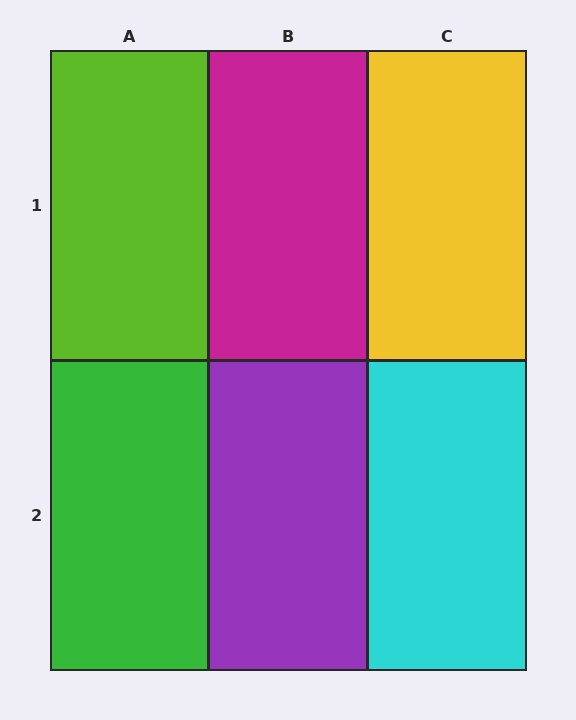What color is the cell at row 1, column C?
Yellow.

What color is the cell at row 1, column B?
Magenta.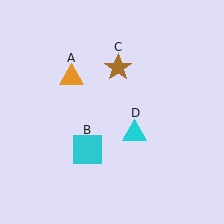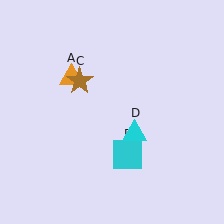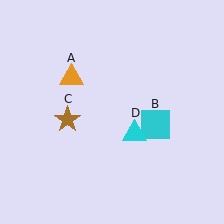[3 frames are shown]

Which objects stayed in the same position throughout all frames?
Orange triangle (object A) and cyan triangle (object D) remained stationary.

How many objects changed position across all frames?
2 objects changed position: cyan square (object B), brown star (object C).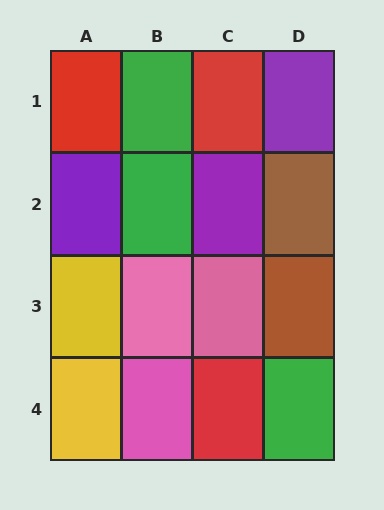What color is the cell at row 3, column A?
Yellow.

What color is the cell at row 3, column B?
Pink.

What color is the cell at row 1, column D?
Purple.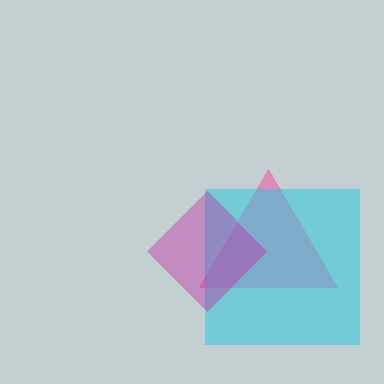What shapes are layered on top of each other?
The layered shapes are: a pink triangle, a cyan square, a magenta diamond.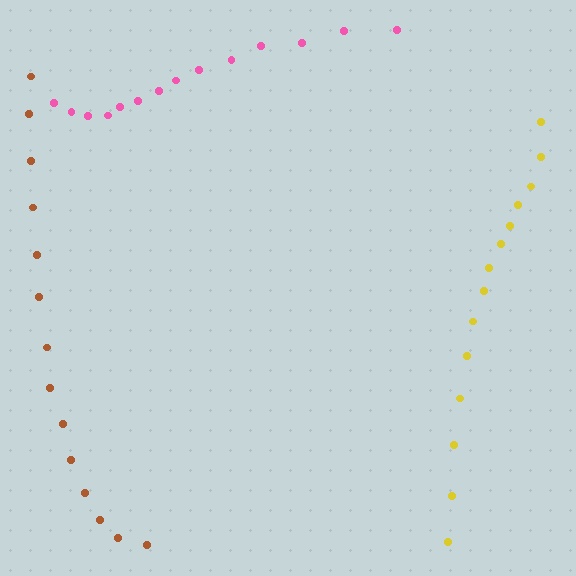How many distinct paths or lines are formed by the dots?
There are 3 distinct paths.